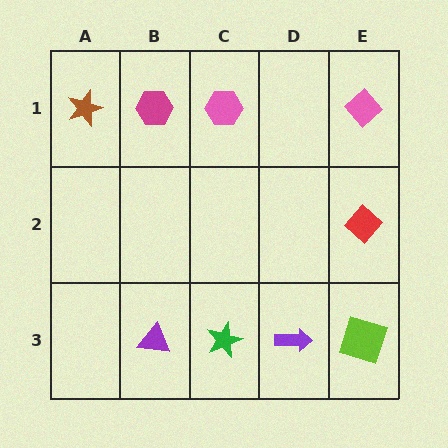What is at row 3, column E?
A lime square.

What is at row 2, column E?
A red diamond.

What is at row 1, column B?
A magenta hexagon.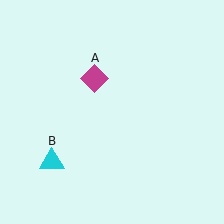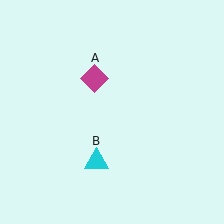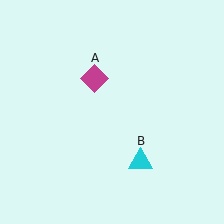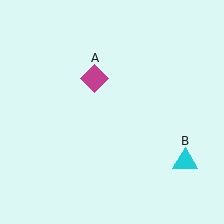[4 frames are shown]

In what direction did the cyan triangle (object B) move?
The cyan triangle (object B) moved right.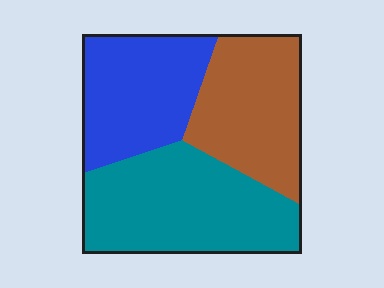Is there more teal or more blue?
Teal.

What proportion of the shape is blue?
Blue covers 29% of the shape.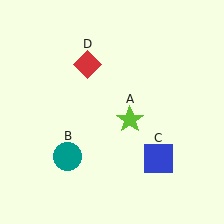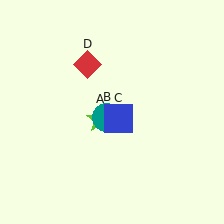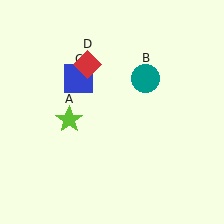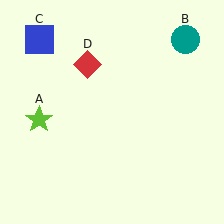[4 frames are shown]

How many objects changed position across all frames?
3 objects changed position: lime star (object A), teal circle (object B), blue square (object C).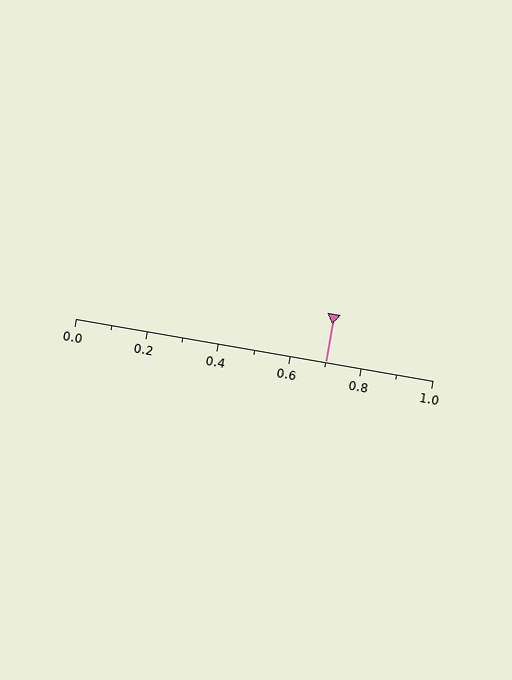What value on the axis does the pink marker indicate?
The marker indicates approximately 0.7.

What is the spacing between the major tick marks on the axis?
The major ticks are spaced 0.2 apart.